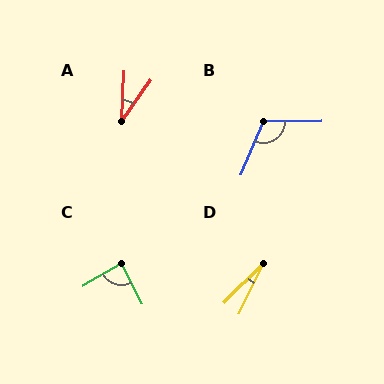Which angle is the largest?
B, at approximately 114 degrees.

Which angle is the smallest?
D, at approximately 19 degrees.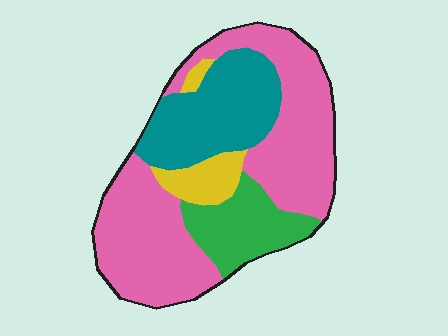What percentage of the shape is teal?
Teal takes up about one quarter (1/4) of the shape.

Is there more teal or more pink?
Pink.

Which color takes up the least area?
Yellow, at roughly 10%.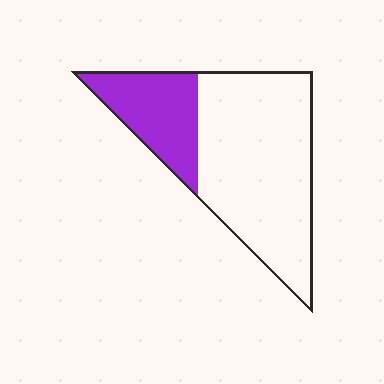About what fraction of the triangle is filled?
About one quarter (1/4).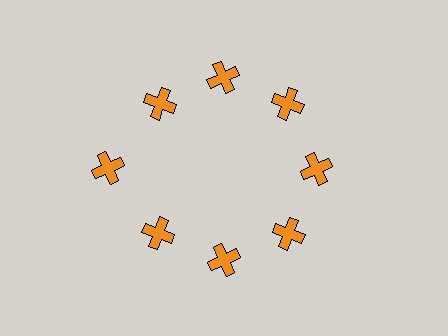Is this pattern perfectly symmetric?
No. The 8 orange crosses are arranged in a ring, but one element near the 9 o'clock position is pushed outward from the center, breaking the 8-fold rotational symmetry.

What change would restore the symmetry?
The symmetry would be restored by moving it inward, back onto the ring so that all 8 crosses sit at equal angles and equal distance from the center.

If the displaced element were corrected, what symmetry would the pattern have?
It would have 8-fold rotational symmetry — the pattern would map onto itself every 45 degrees.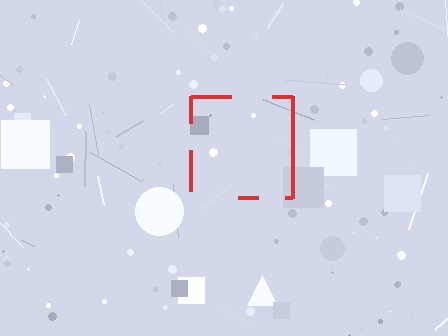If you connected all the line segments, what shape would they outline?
They would outline a square.